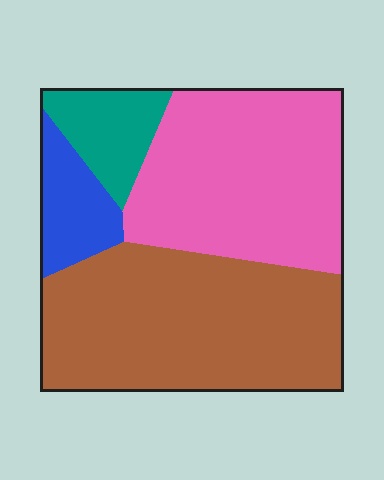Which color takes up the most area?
Brown, at roughly 45%.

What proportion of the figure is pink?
Pink takes up about three eighths (3/8) of the figure.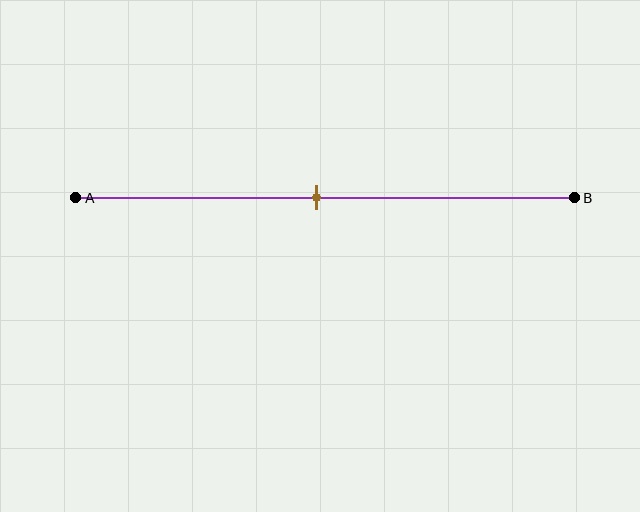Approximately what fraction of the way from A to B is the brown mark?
The brown mark is approximately 50% of the way from A to B.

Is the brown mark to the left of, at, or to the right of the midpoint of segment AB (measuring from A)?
The brown mark is approximately at the midpoint of segment AB.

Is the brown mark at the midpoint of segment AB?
Yes, the mark is approximately at the midpoint.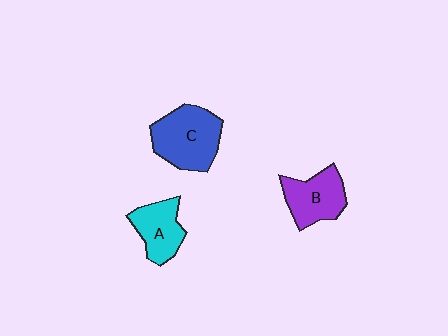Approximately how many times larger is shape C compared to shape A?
Approximately 1.5 times.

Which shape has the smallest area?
Shape A (cyan).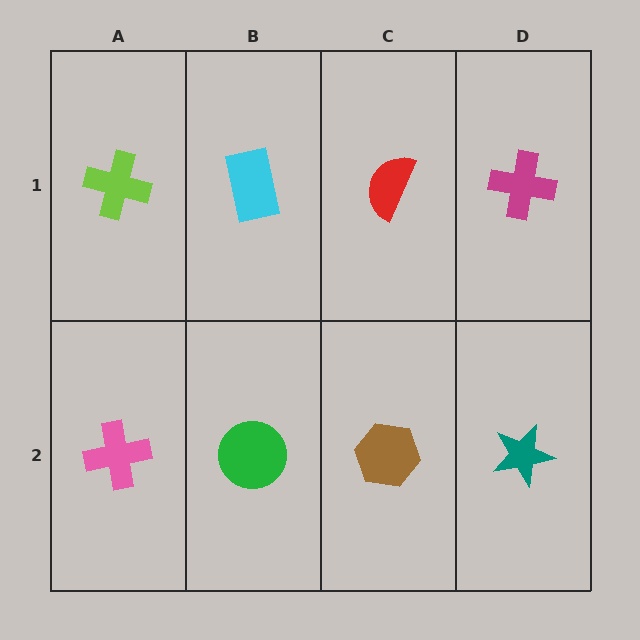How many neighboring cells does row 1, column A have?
2.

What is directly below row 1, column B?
A green circle.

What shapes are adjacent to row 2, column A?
A lime cross (row 1, column A), a green circle (row 2, column B).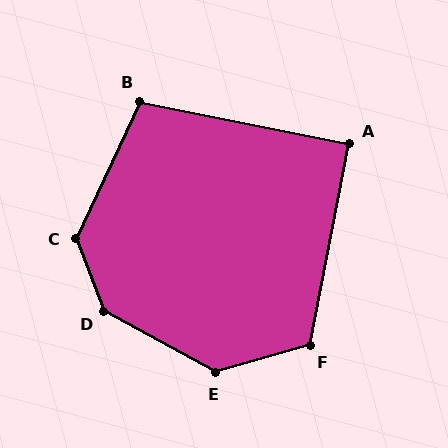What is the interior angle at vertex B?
Approximately 104 degrees (obtuse).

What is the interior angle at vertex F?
Approximately 117 degrees (obtuse).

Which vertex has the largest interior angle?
D, at approximately 139 degrees.